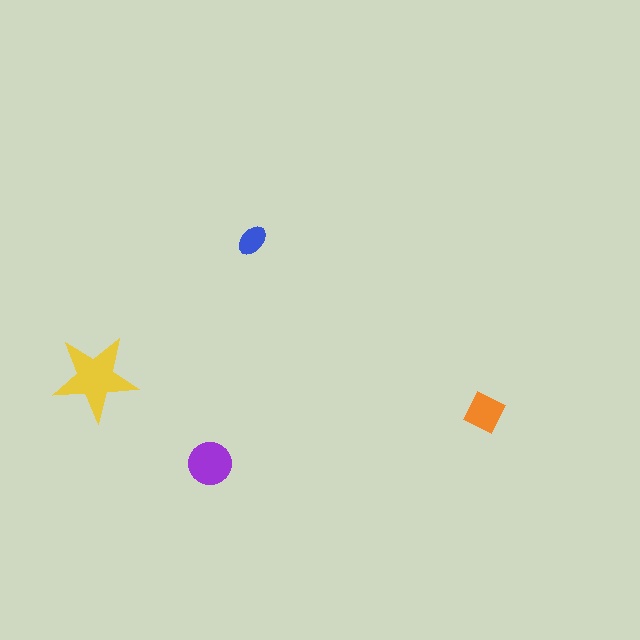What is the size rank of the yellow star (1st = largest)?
1st.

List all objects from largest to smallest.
The yellow star, the purple circle, the orange square, the blue ellipse.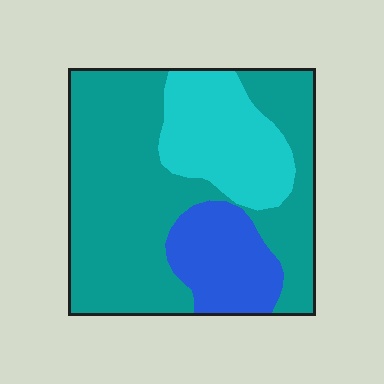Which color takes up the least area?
Blue, at roughly 15%.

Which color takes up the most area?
Teal, at roughly 60%.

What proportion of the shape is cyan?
Cyan covers around 20% of the shape.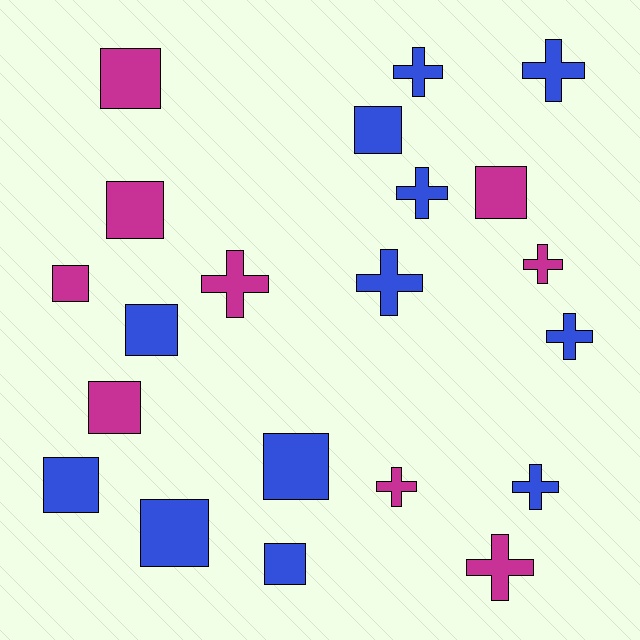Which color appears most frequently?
Blue, with 12 objects.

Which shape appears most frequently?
Square, with 11 objects.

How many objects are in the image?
There are 21 objects.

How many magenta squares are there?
There are 5 magenta squares.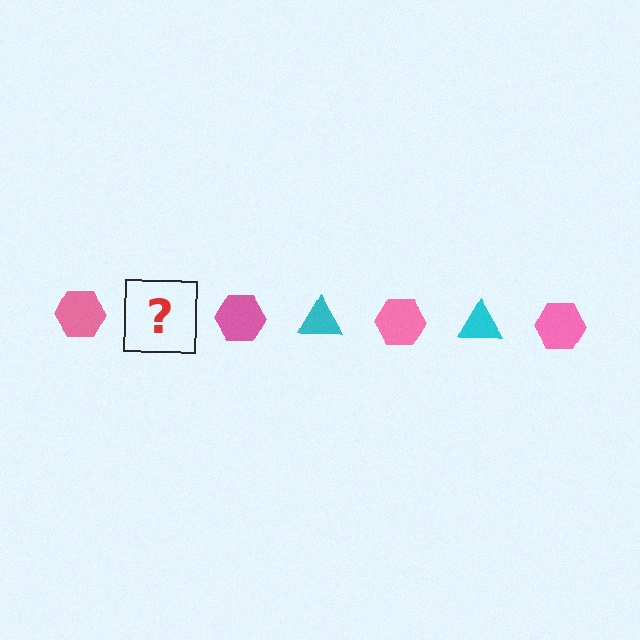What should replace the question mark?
The question mark should be replaced with a cyan triangle.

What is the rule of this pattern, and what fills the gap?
The rule is that the pattern alternates between pink hexagon and cyan triangle. The gap should be filled with a cyan triangle.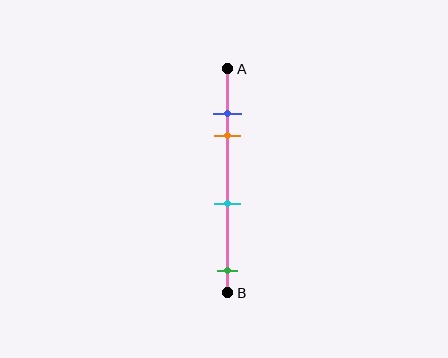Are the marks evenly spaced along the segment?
No, the marks are not evenly spaced.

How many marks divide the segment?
There are 4 marks dividing the segment.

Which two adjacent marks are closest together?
The blue and orange marks are the closest adjacent pair.